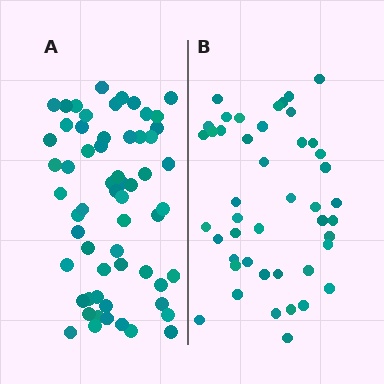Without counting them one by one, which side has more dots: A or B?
Region A (the left region) has more dots.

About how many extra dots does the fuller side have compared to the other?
Region A has approximately 15 more dots than region B.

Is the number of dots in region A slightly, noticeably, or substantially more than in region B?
Region A has noticeably more, but not dramatically so. The ratio is roughly 1.3 to 1.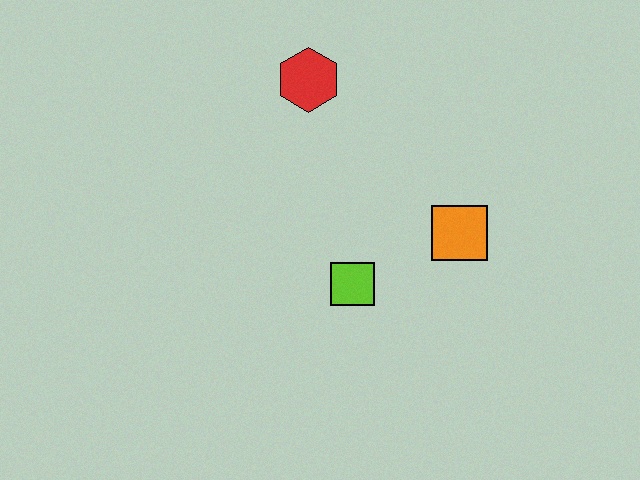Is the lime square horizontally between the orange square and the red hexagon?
Yes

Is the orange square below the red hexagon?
Yes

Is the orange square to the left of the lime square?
No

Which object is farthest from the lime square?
The red hexagon is farthest from the lime square.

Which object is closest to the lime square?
The orange square is closest to the lime square.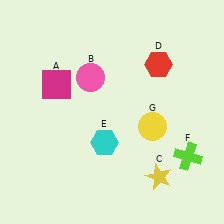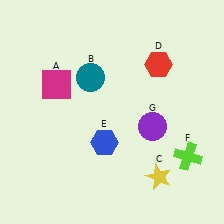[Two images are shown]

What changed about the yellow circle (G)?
In Image 1, G is yellow. In Image 2, it changed to purple.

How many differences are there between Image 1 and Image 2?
There are 3 differences between the two images.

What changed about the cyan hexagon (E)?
In Image 1, E is cyan. In Image 2, it changed to blue.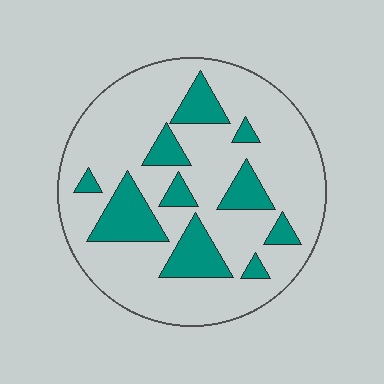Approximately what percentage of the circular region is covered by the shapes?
Approximately 20%.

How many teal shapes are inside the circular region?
10.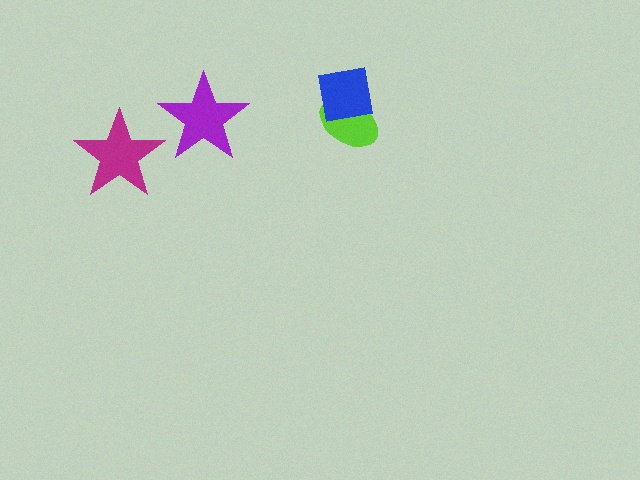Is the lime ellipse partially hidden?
Yes, it is partially covered by another shape.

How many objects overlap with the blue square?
1 object overlaps with the blue square.